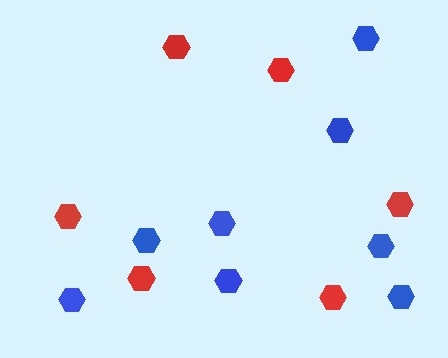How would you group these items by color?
There are 2 groups: one group of red hexagons (6) and one group of blue hexagons (8).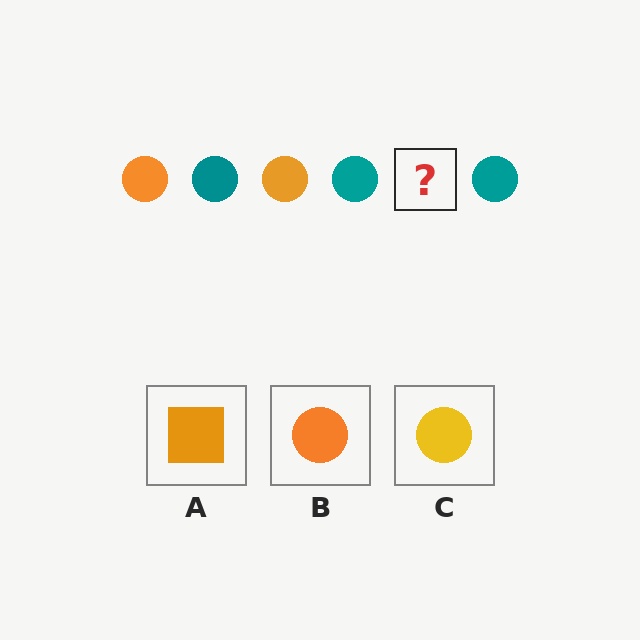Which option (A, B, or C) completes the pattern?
B.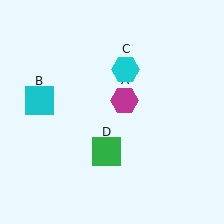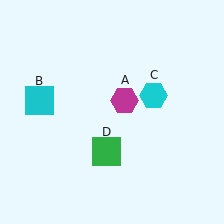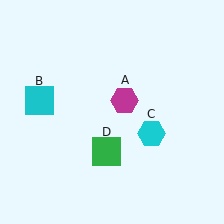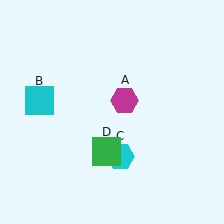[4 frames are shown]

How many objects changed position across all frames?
1 object changed position: cyan hexagon (object C).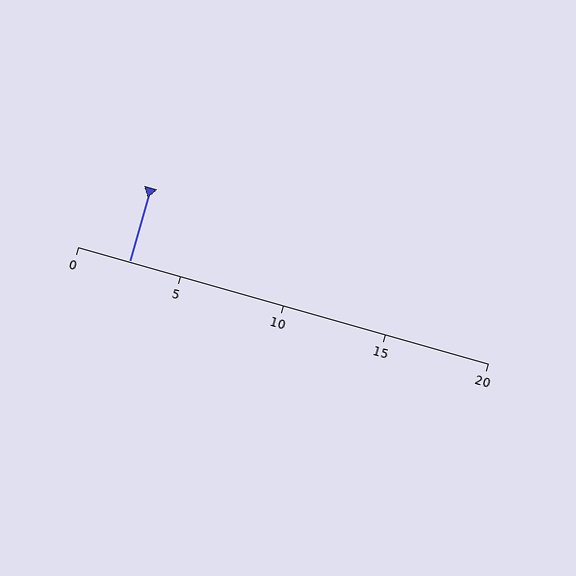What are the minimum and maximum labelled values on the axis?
The axis runs from 0 to 20.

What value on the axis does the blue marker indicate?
The marker indicates approximately 2.5.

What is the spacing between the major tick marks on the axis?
The major ticks are spaced 5 apart.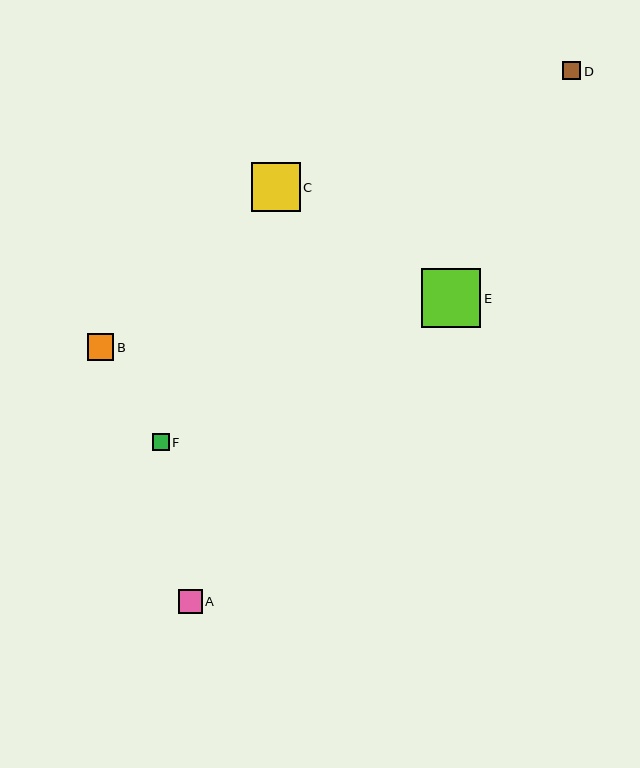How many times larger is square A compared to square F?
Square A is approximately 1.4 times the size of square F.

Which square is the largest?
Square E is the largest with a size of approximately 59 pixels.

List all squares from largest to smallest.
From largest to smallest: E, C, B, A, D, F.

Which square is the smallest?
Square F is the smallest with a size of approximately 17 pixels.